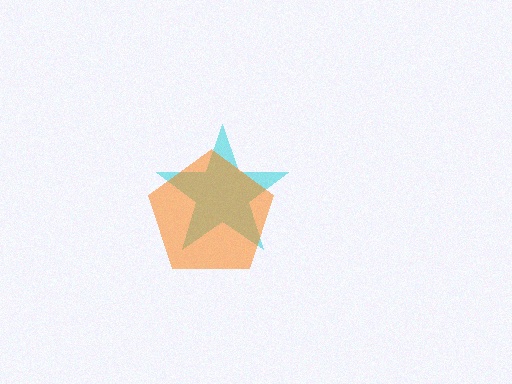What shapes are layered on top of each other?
The layered shapes are: a cyan star, an orange pentagon.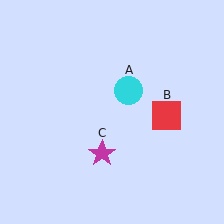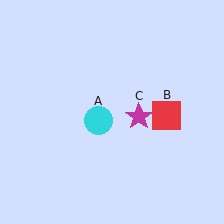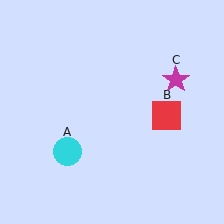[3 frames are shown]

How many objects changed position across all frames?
2 objects changed position: cyan circle (object A), magenta star (object C).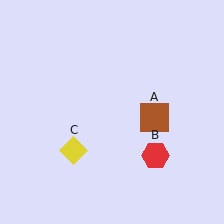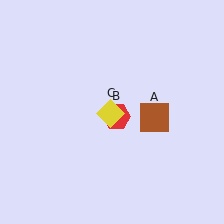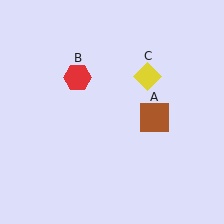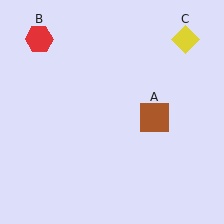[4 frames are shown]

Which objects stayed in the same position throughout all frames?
Brown square (object A) remained stationary.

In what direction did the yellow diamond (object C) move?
The yellow diamond (object C) moved up and to the right.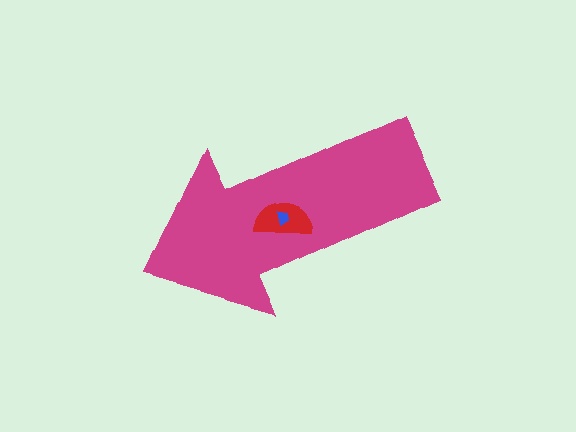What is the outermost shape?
The magenta arrow.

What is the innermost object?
The blue trapezoid.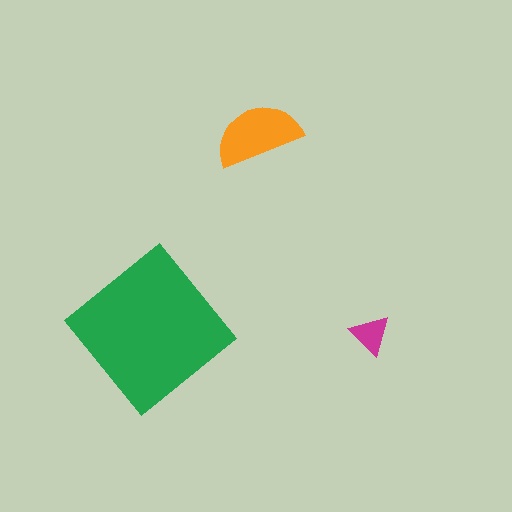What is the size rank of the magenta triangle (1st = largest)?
3rd.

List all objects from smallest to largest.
The magenta triangle, the orange semicircle, the green diamond.